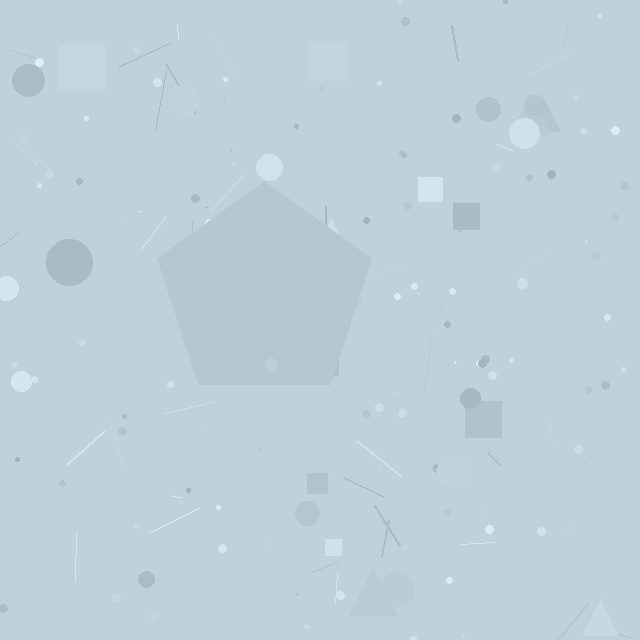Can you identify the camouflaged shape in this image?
The camouflaged shape is a pentagon.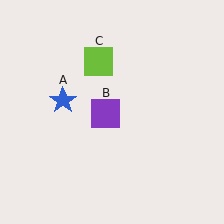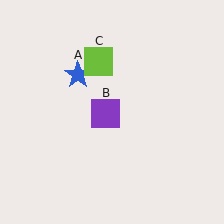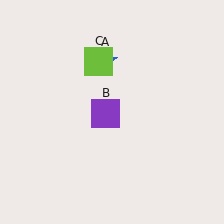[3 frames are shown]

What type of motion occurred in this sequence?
The blue star (object A) rotated clockwise around the center of the scene.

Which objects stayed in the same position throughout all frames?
Purple square (object B) and lime square (object C) remained stationary.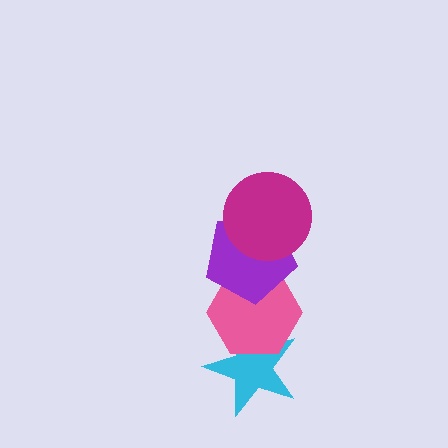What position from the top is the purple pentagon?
The purple pentagon is 2nd from the top.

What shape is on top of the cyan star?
The pink hexagon is on top of the cyan star.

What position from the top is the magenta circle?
The magenta circle is 1st from the top.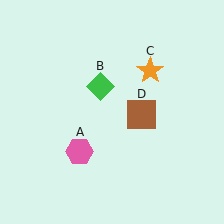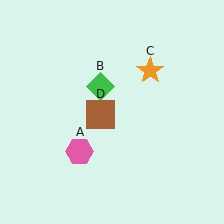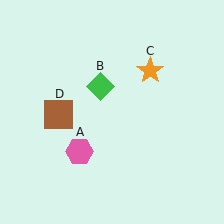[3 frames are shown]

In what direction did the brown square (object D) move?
The brown square (object D) moved left.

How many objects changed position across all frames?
1 object changed position: brown square (object D).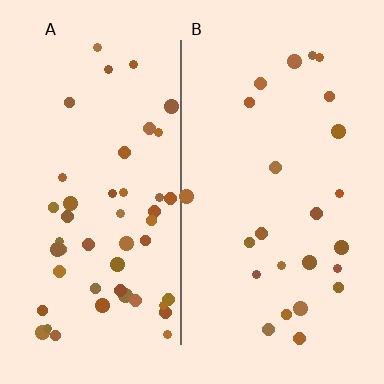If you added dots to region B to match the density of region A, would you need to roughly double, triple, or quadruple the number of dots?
Approximately double.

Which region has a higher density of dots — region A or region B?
A (the left).